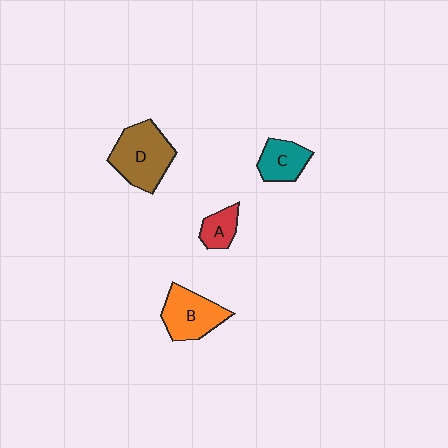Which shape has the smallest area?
Shape A (red).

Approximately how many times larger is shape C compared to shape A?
Approximately 1.4 times.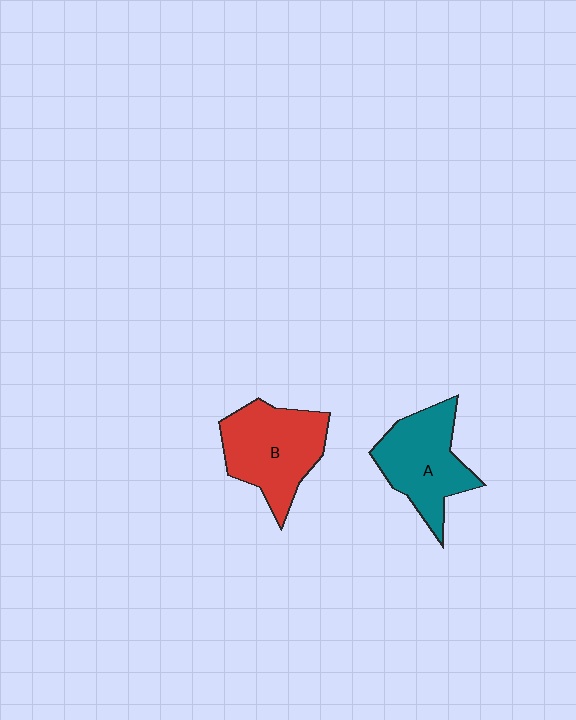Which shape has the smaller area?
Shape A (teal).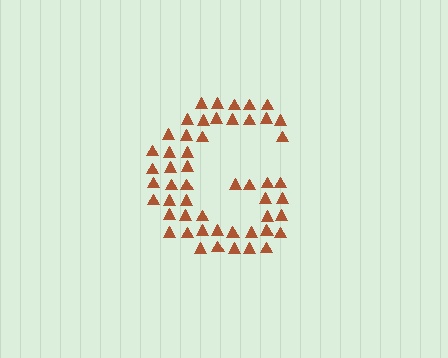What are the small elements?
The small elements are triangles.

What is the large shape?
The large shape is the letter G.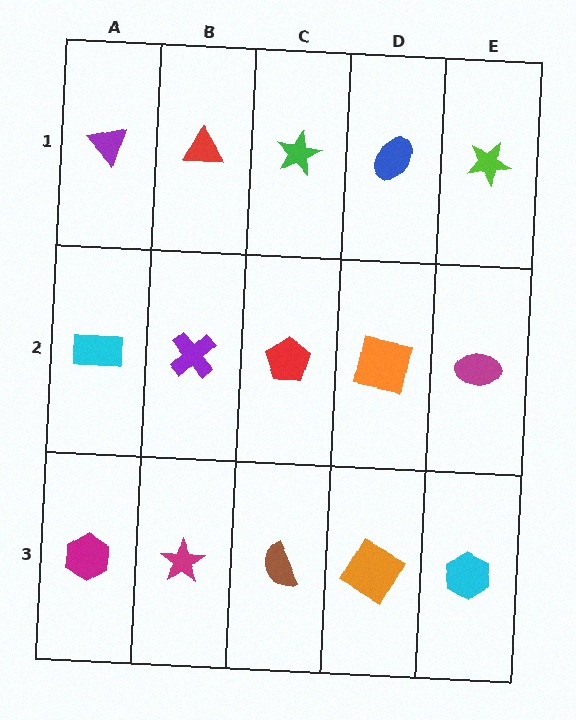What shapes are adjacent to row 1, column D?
An orange square (row 2, column D), a green star (row 1, column C), a lime star (row 1, column E).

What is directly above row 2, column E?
A lime star.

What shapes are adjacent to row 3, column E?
A magenta ellipse (row 2, column E), an orange square (row 3, column D).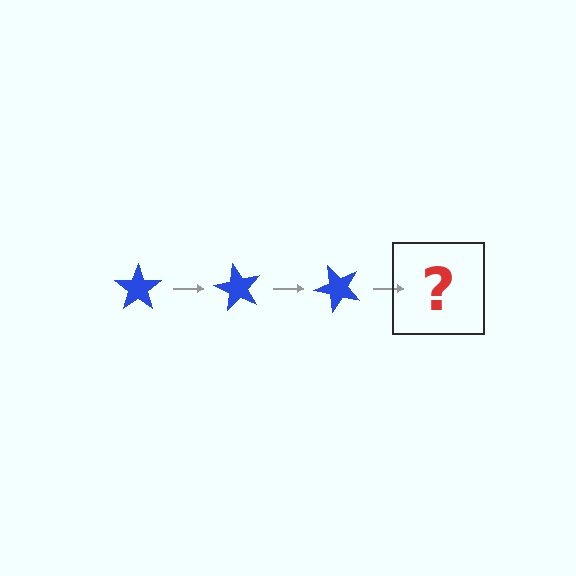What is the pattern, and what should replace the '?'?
The pattern is that the star rotates 60 degrees each step. The '?' should be a blue star rotated 180 degrees.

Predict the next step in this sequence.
The next step is a blue star rotated 180 degrees.